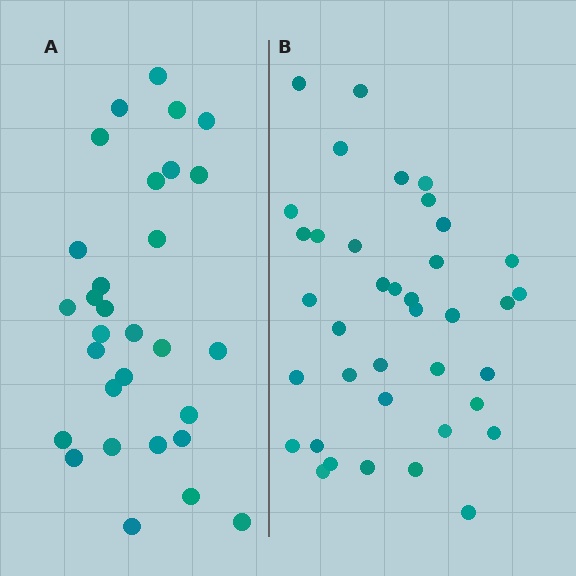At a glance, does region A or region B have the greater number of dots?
Region B (the right region) has more dots.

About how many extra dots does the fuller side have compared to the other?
Region B has roughly 8 or so more dots than region A.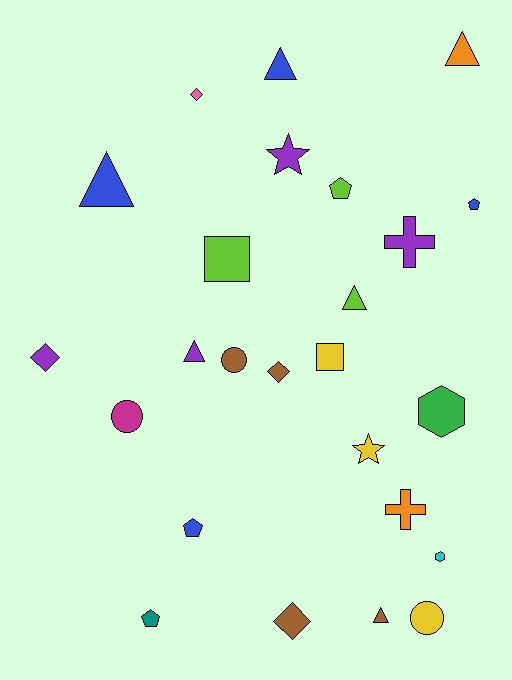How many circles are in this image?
There are 3 circles.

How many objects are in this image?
There are 25 objects.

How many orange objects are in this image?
There are 2 orange objects.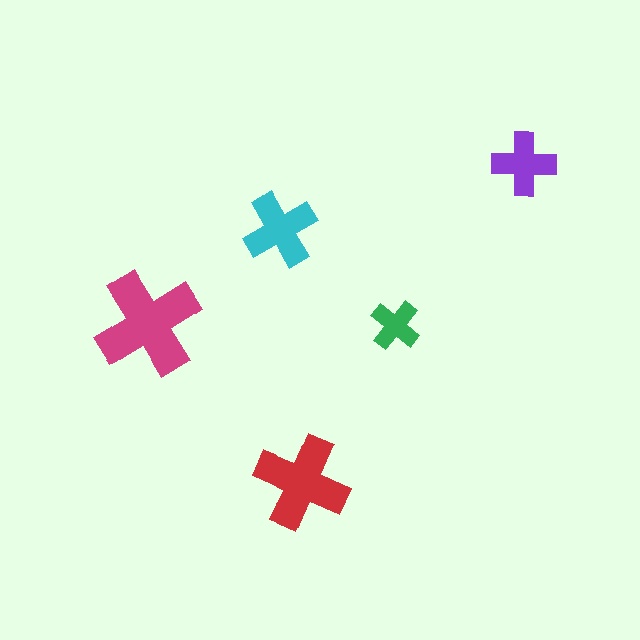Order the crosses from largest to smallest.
the magenta one, the red one, the cyan one, the purple one, the green one.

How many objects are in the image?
There are 5 objects in the image.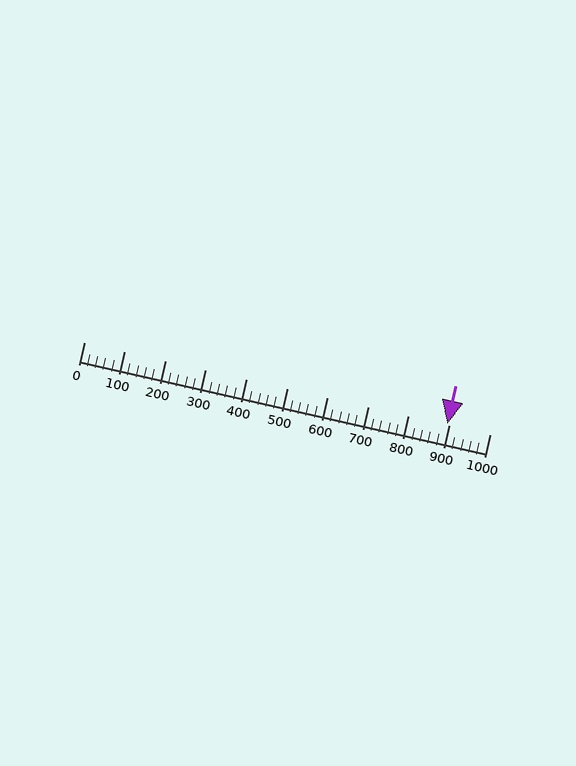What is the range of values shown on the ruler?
The ruler shows values from 0 to 1000.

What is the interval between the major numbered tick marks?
The major tick marks are spaced 100 units apart.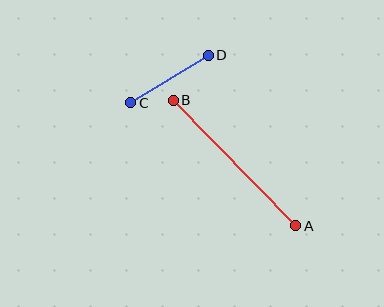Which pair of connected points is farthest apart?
Points A and B are farthest apart.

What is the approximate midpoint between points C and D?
The midpoint is at approximately (169, 79) pixels.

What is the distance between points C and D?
The distance is approximately 91 pixels.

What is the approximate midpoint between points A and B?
The midpoint is at approximately (234, 163) pixels.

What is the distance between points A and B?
The distance is approximately 176 pixels.